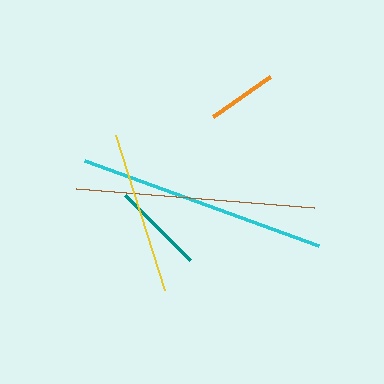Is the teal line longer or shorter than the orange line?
The teal line is longer than the orange line.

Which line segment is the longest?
The cyan line is the longest at approximately 248 pixels.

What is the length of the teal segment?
The teal segment is approximately 92 pixels long.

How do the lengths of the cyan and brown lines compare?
The cyan and brown lines are approximately the same length.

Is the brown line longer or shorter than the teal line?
The brown line is longer than the teal line.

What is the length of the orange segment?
The orange segment is approximately 69 pixels long.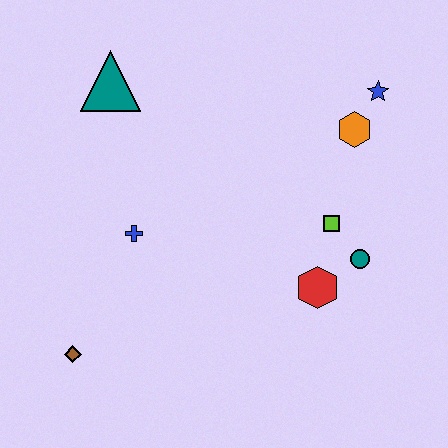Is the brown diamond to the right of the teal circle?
No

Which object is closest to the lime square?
The teal circle is closest to the lime square.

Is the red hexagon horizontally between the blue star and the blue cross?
Yes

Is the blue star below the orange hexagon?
No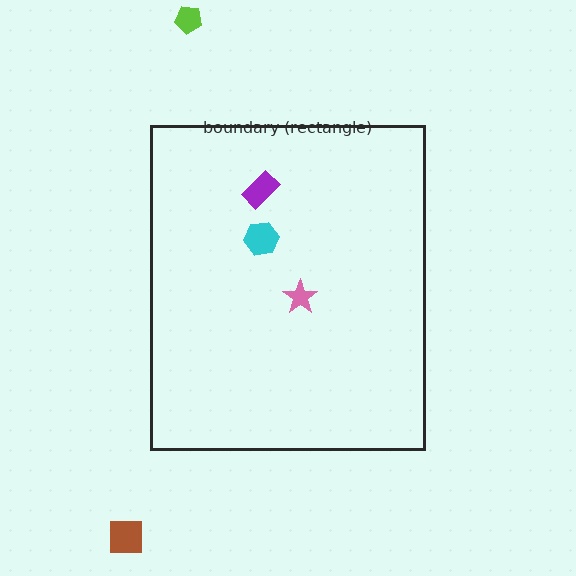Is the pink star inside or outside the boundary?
Inside.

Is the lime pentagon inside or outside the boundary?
Outside.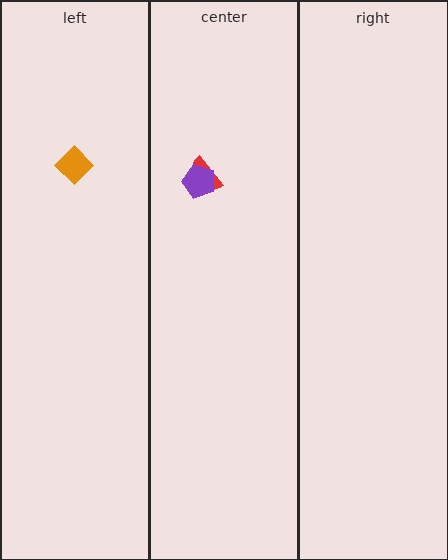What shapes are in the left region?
The orange diamond.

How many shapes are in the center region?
2.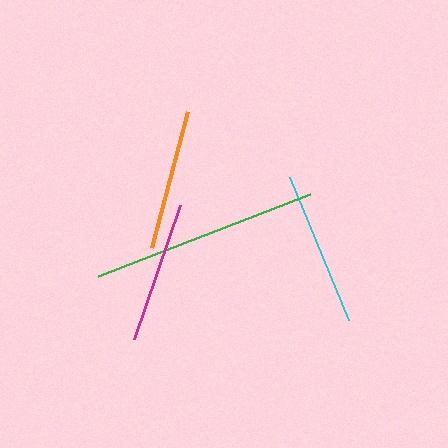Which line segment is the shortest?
The orange line is the shortest at approximately 141 pixels.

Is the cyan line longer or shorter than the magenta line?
The cyan line is longer than the magenta line.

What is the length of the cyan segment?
The cyan segment is approximately 154 pixels long.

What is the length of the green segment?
The green segment is approximately 228 pixels long.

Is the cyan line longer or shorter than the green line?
The green line is longer than the cyan line.